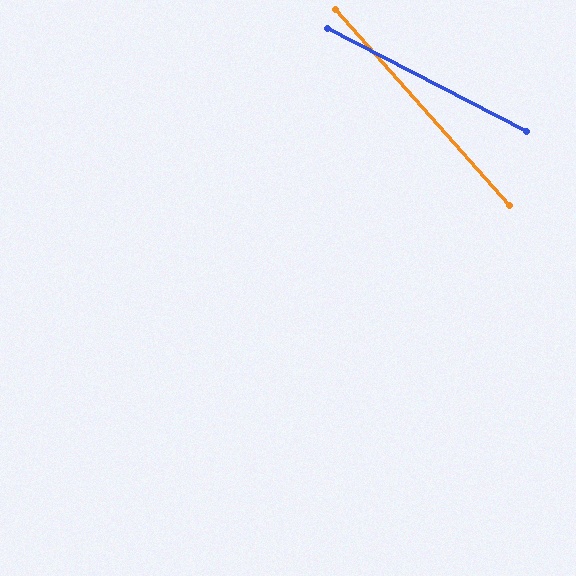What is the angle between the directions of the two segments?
Approximately 21 degrees.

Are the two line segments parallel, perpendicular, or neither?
Neither parallel nor perpendicular — they differ by about 21°.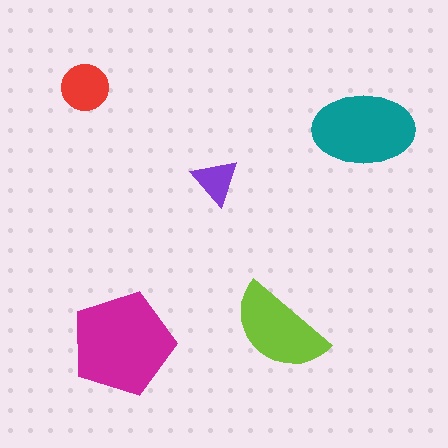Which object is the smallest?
The purple triangle.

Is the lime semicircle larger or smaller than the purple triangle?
Larger.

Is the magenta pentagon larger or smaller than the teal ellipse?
Larger.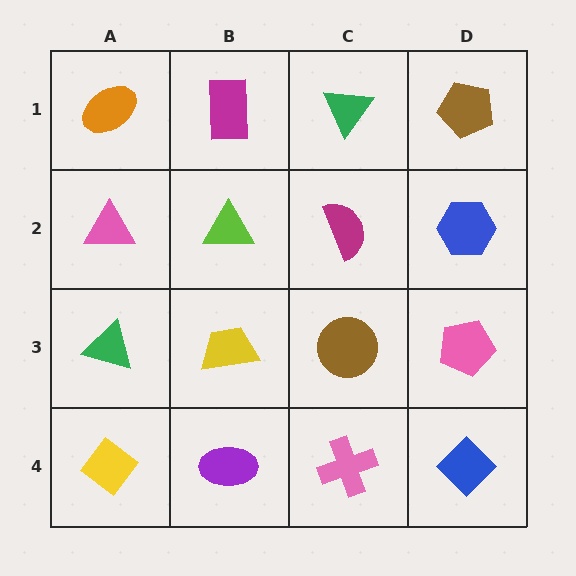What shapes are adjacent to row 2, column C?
A green triangle (row 1, column C), a brown circle (row 3, column C), a lime triangle (row 2, column B), a blue hexagon (row 2, column D).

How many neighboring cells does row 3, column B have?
4.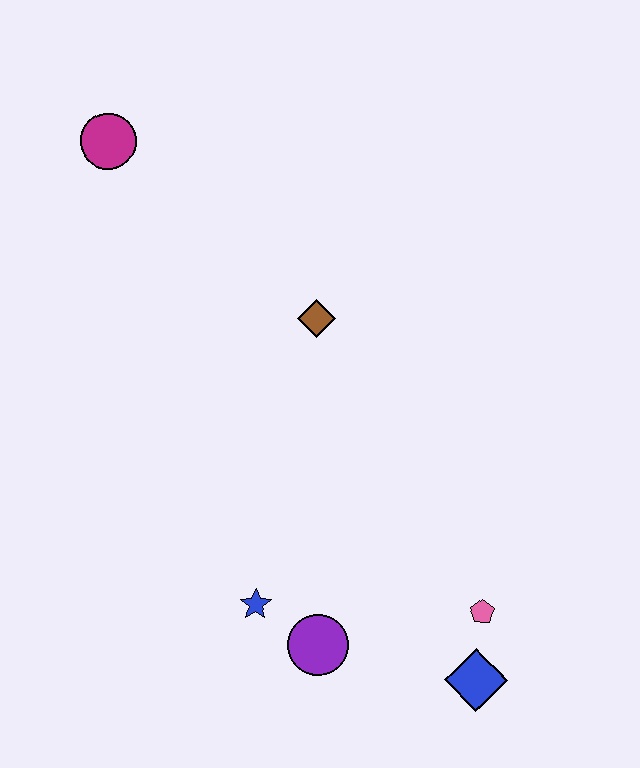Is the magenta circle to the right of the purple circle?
No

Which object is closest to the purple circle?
The blue star is closest to the purple circle.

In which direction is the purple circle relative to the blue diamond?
The purple circle is to the left of the blue diamond.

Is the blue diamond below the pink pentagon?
Yes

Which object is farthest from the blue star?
The magenta circle is farthest from the blue star.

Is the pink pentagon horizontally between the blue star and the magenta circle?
No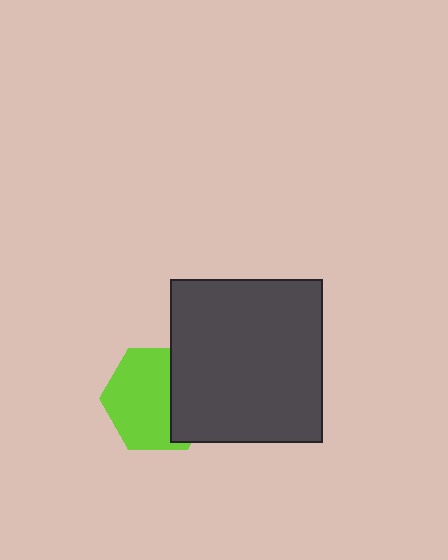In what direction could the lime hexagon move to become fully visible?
The lime hexagon could move left. That would shift it out from behind the dark gray rectangle entirely.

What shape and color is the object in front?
The object in front is a dark gray rectangle.